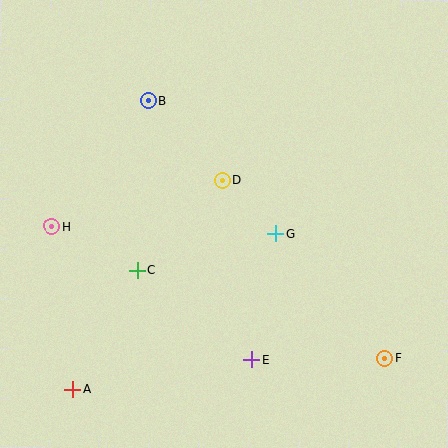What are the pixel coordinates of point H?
Point H is at (52, 226).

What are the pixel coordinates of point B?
Point B is at (148, 101).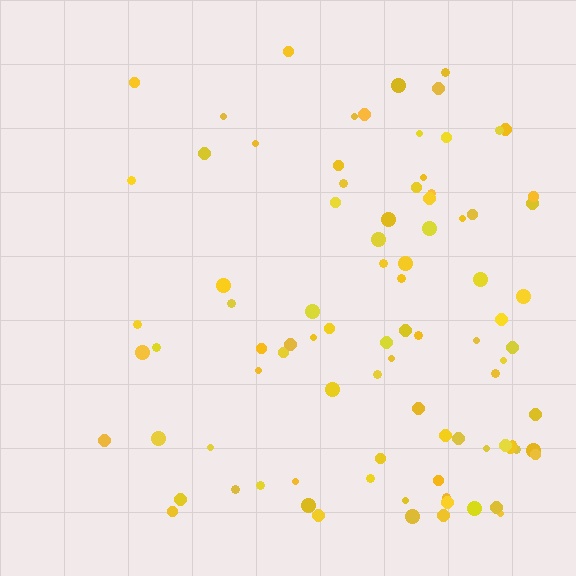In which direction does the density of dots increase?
From left to right, with the right side densest.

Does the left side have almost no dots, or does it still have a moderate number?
Still a moderate number, just noticeably fewer than the right.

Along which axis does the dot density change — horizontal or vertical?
Horizontal.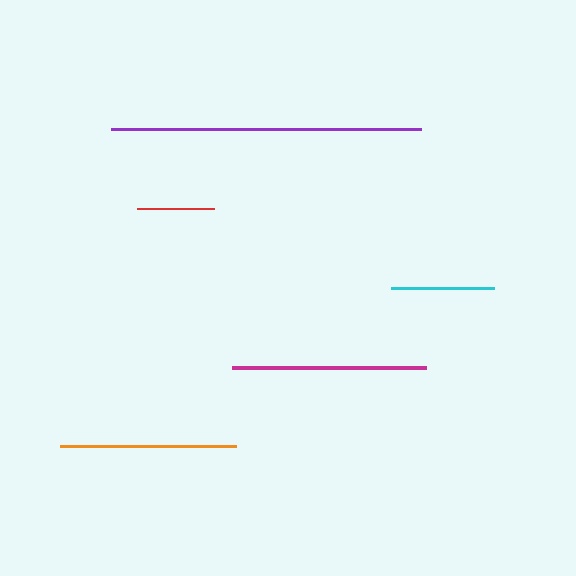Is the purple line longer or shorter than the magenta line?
The purple line is longer than the magenta line.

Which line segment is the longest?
The purple line is the longest at approximately 310 pixels.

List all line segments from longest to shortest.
From longest to shortest: purple, magenta, orange, cyan, red.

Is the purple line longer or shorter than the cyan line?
The purple line is longer than the cyan line.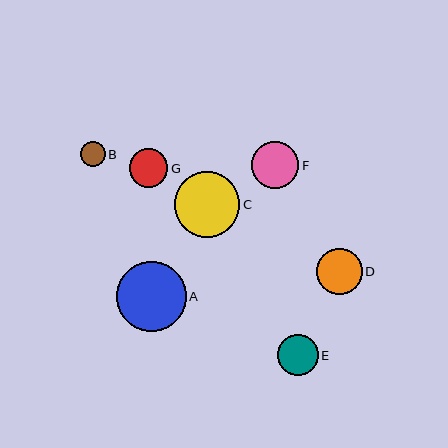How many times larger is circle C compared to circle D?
Circle C is approximately 1.4 times the size of circle D.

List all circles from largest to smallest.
From largest to smallest: A, C, F, D, E, G, B.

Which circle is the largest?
Circle A is the largest with a size of approximately 70 pixels.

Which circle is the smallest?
Circle B is the smallest with a size of approximately 25 pixels.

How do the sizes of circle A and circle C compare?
Circle A and circle C are approximately the same size.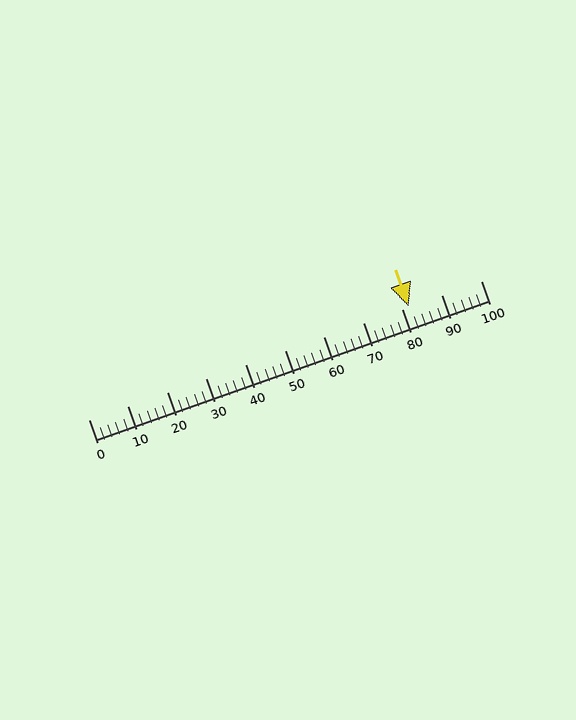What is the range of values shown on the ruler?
The ruler shows values from 0 to 100.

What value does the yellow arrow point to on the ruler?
The yellow arrow points to approximately 82.